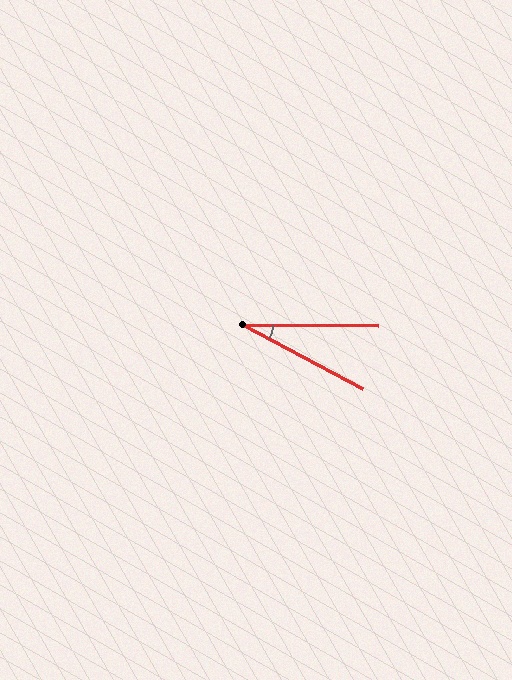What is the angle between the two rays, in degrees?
Approximately 28 degrees.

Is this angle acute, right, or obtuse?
It is acute.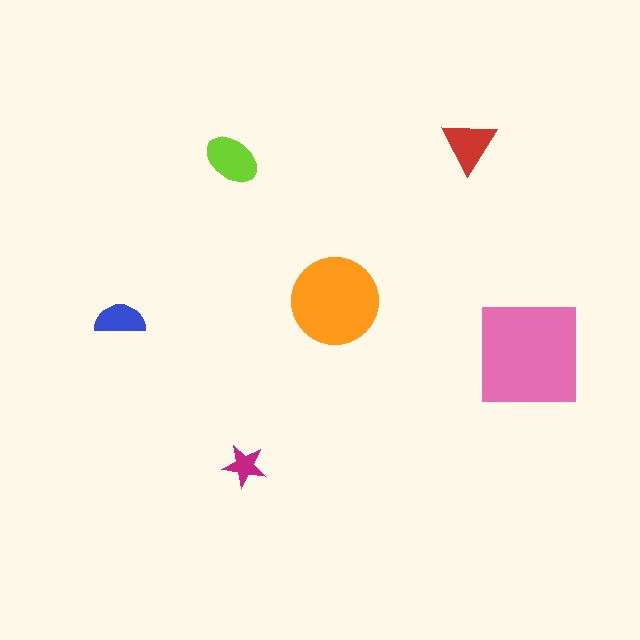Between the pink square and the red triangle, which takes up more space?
The pink square.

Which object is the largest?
The pink square.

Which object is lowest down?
The magenta star is bottommost.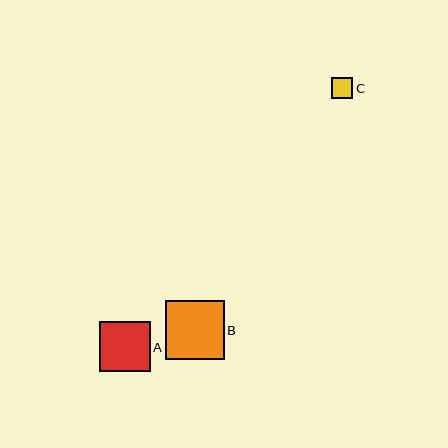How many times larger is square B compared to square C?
Square B is approximately 2.8 times the size of square C.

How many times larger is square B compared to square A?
Square B is approximately 1.2 times the size of square A.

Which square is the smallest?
Square C is the smallest with a size of approximately 21 pixels.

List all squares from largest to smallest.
From largest to smallest: B, A, C.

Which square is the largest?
Square B is the largest with a size of approximately 59 pixels.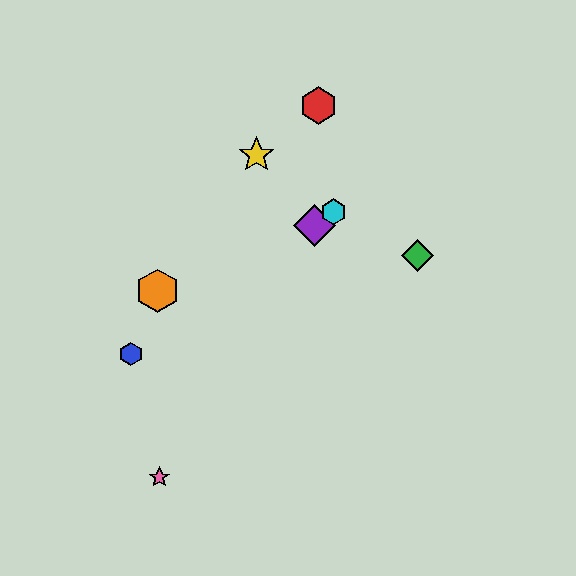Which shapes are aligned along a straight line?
The blue hexagon, the purple diamond, the cyan hexagon are aligned along a straight line.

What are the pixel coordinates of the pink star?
The pink star is at (159, 477).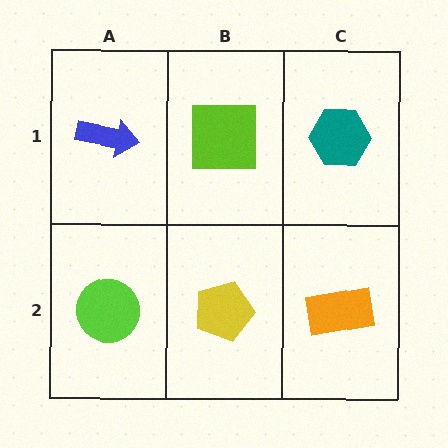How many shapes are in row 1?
3 shapes.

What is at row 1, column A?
A blue arrow.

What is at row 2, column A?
A lime circle.